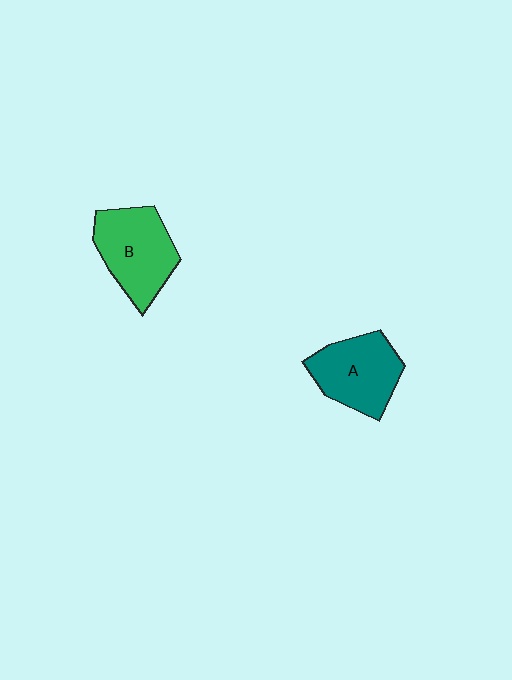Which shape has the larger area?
Shape B (green).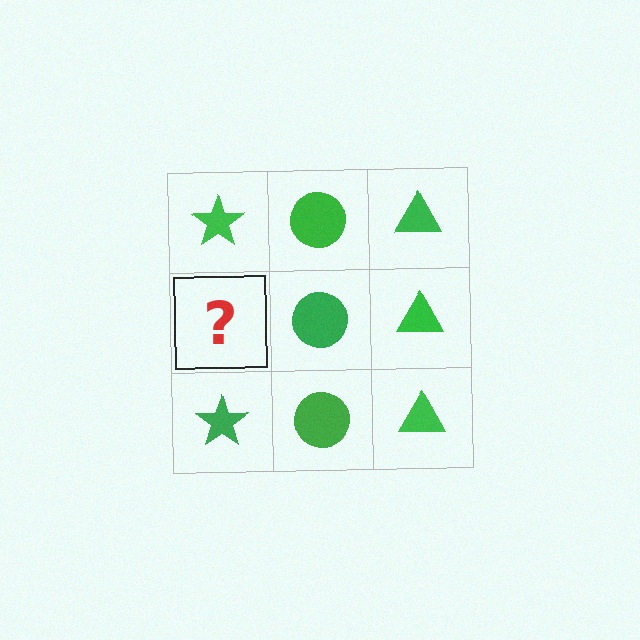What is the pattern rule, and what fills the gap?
The rule is that each column has a consistent shape. The gap should be filled with a green star.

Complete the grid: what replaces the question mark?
The question mark should be replaced with a green star.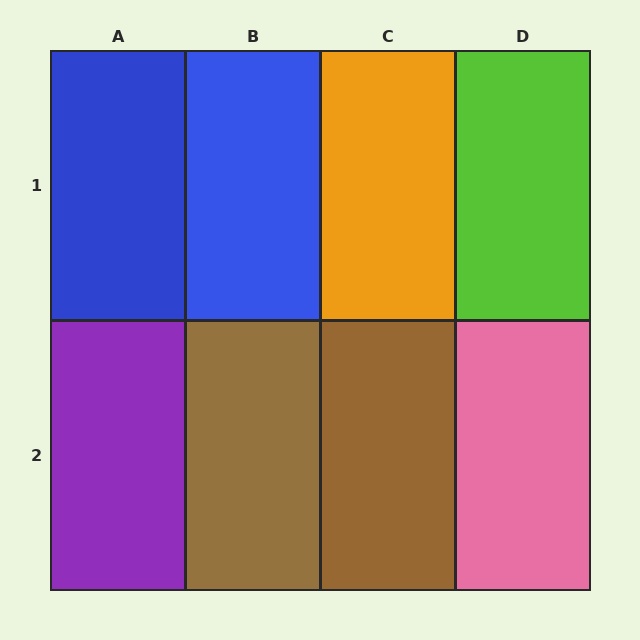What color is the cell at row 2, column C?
Brown.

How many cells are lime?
1 cell is lime.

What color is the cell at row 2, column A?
Purple.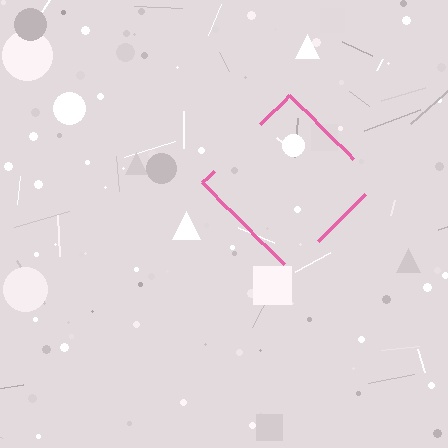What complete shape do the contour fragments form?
The contour fragments form a diamond.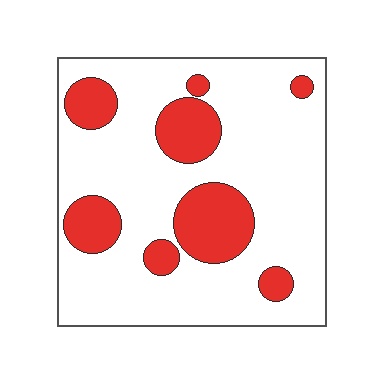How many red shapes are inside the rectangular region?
8.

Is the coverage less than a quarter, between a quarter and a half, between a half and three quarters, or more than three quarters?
Less than a quarter.